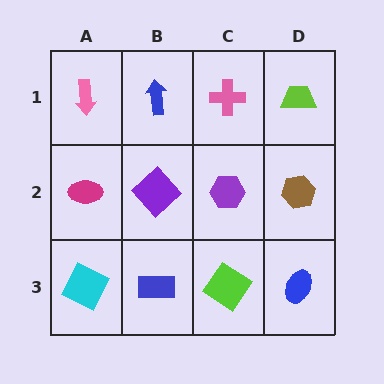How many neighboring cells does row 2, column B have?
4.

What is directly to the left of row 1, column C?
A blue arrow.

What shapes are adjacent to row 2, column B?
A blue arrow (row 1, column B), a blue rectangle (row 3, column B), a magenta ellipse (row 2, column A), a purple hexagon (row 2, column C).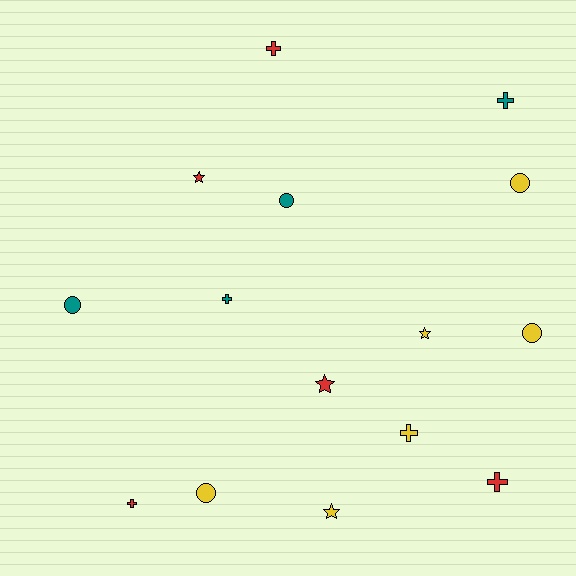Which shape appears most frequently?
Cross, with 6 objects.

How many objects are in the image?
There are 15 objects.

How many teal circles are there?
There are 2 teal circles.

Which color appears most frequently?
Yellow, with 6 objects.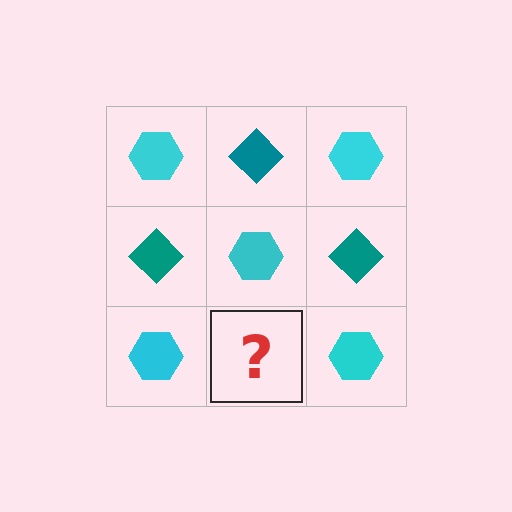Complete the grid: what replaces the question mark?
The question mark should be replaced with a teal diamond.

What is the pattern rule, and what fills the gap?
The rule is that it alternates cyan hexagon and teal diamond in a checkerboard pattern. The gap should be filled with a teal diamond.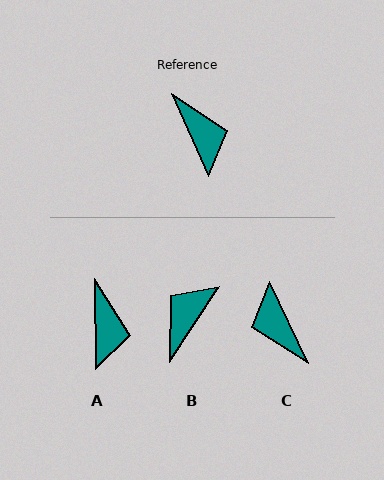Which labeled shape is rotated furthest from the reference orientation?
C, about 178 degrees away.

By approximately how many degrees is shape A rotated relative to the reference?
Approximately 24 degrees clockwise.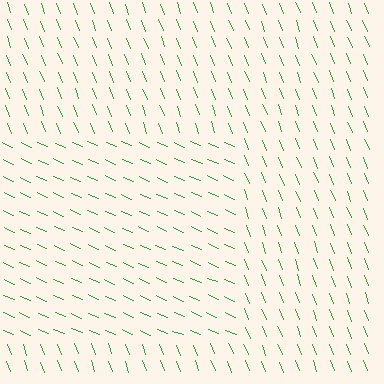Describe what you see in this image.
The image is filled with small green line segments. A rectangle region in the image has lines oriented differently from the surrounding lines, creating a visible texture boundary.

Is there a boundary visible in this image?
Yes, there is a texture boundary formed by a change in line orientation.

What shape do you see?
I see a rectangle.